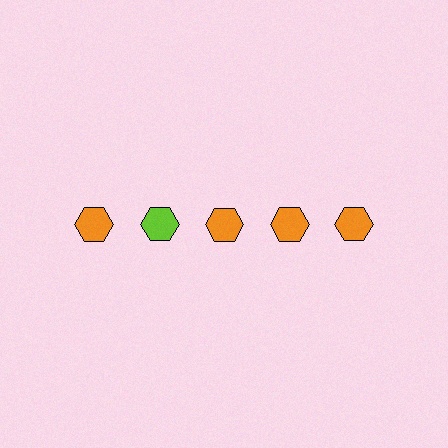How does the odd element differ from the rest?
It has a different color: lime instead of orange.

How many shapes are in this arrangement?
There are 5 shapes arranged in a grid pattern.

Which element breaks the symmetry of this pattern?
The lime hexagon in the top row, second from left column breaks the symmetry. All other shapes are orange hexagons.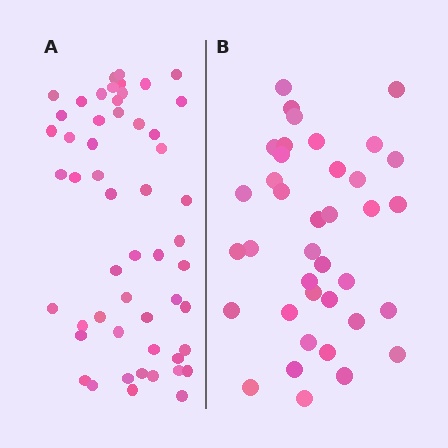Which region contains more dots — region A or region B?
Region A (the left region) has more dots.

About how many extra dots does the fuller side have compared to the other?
Region A has approximately 15 more dots than region B.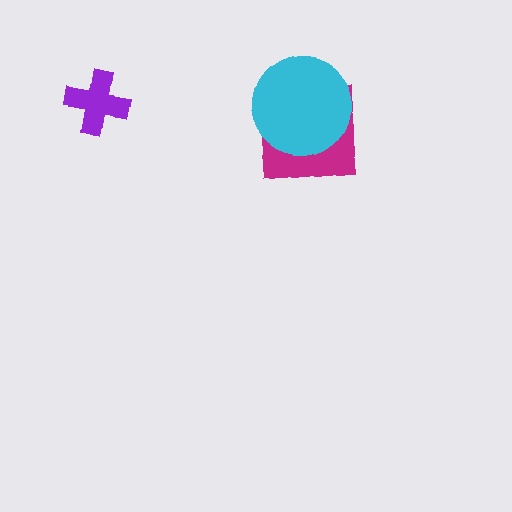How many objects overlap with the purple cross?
0 objects overlap with the purple cross.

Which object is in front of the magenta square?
The cyan circle is in front of the magenta square.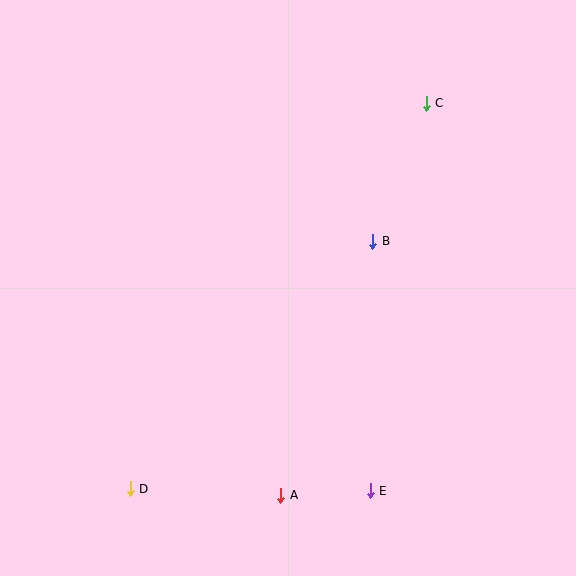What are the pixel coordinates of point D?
Point D is at (130, 489).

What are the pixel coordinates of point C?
Point C is at (426, 103).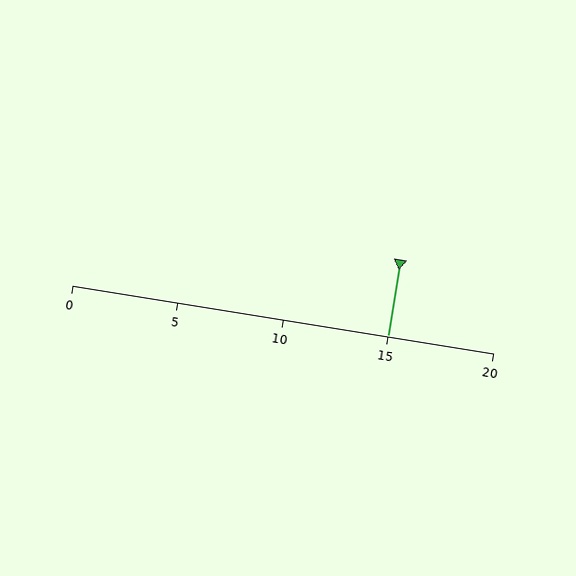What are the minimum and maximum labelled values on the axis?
The axis runs from 0 to 20.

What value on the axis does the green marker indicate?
The marker indicates approximately 15.